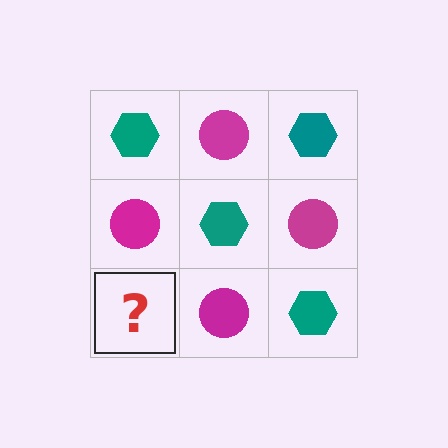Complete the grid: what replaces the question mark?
The question mark should be replaced with a teal hexagon.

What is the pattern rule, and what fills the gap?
The rule is that it alternates teal hexagon and magenta circle in a checkerboard pattern. The gap should be filled with a teal hexagon.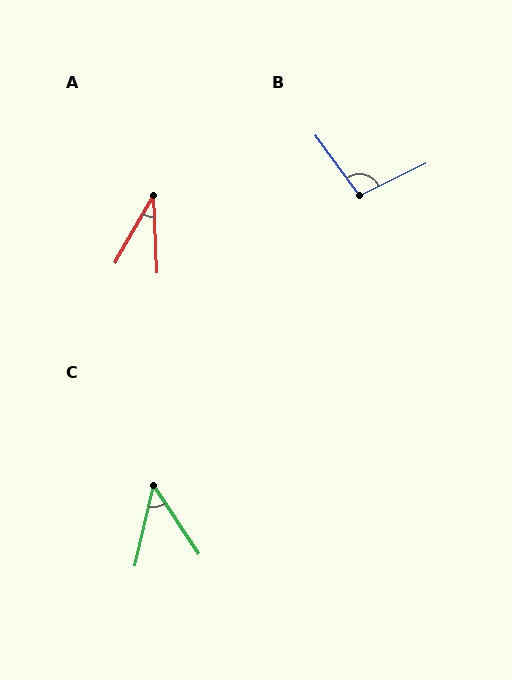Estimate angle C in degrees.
Approximately 47 degrees.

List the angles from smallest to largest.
A (32°), C (47°), B (100°).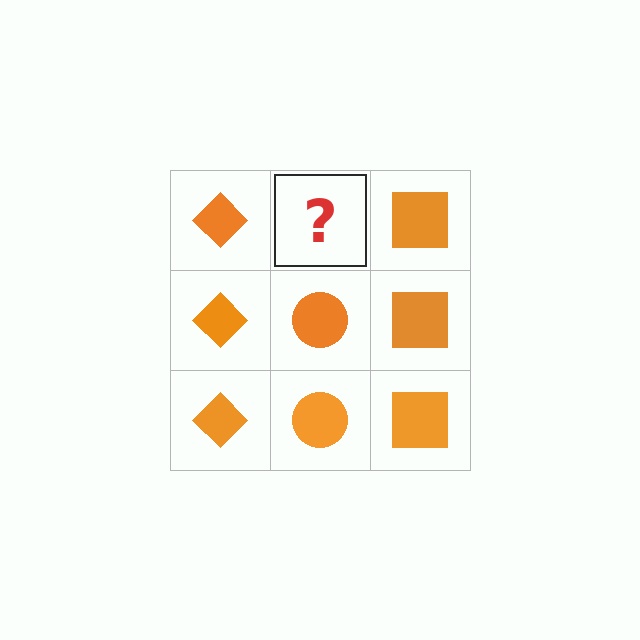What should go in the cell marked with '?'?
The missing cell should contain an orange circle.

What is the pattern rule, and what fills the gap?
The rule is that each column has a consistent shape. The gap should be filled with an orange circle.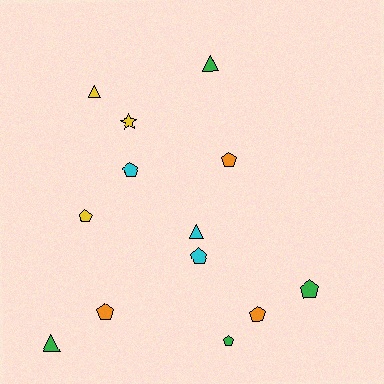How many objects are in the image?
There are 13 objects.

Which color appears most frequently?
Green, with 4 objects.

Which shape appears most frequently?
Pentagon, with 8 objects.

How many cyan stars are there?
There are no cyan stars.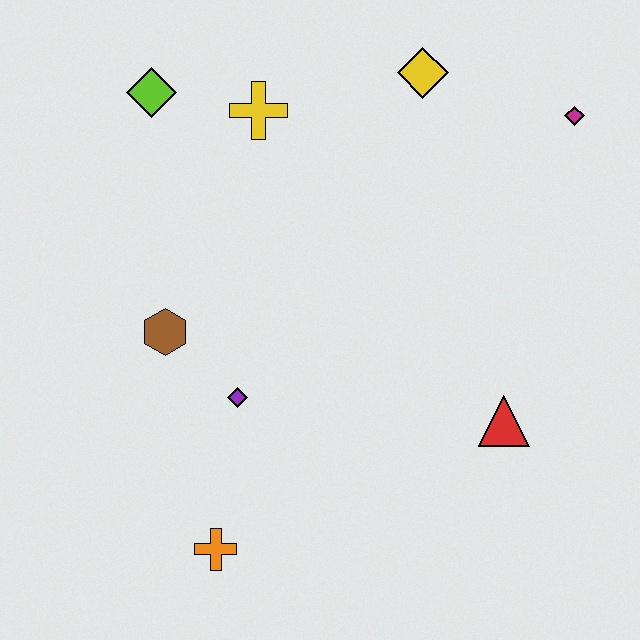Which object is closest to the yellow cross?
The lime diamond is closest to the yellow cross.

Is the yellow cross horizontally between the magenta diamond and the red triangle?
No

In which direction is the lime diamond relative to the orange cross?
The lime diamond is above the orange cross.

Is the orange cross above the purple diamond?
No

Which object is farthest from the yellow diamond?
The orange cross is farthest from the yellow diamond.